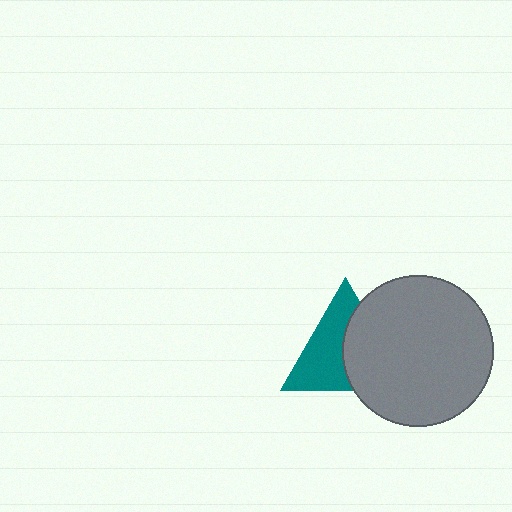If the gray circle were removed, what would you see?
You would see the complete teal triangle.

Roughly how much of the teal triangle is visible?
About half of it is visible (roughly 54%).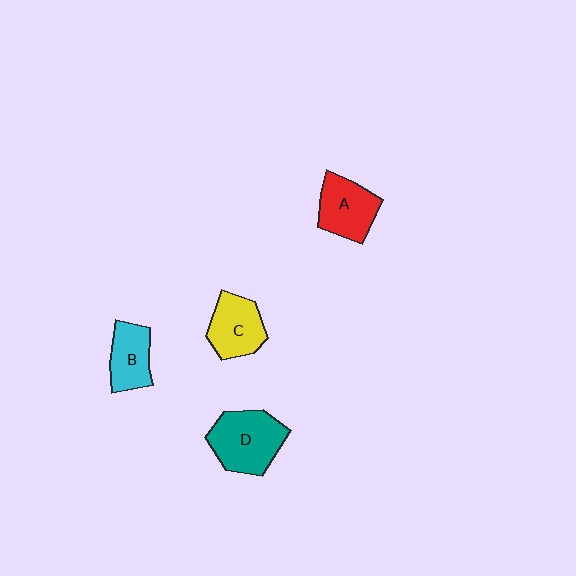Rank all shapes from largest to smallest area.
From largest to smallest: D (teal), A (red), C (yellow), B (cyan).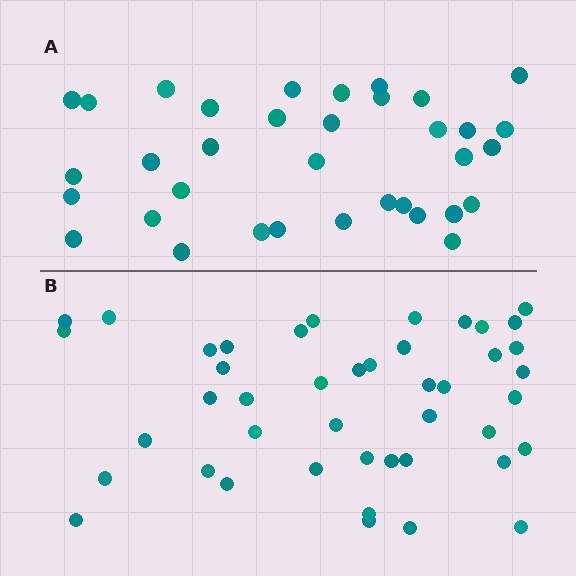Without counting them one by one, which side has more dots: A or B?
Region B (the bottom region) has more dots.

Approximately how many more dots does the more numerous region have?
Region B has roughly 8 or so more dots than region A.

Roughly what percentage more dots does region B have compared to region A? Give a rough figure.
About 25% more.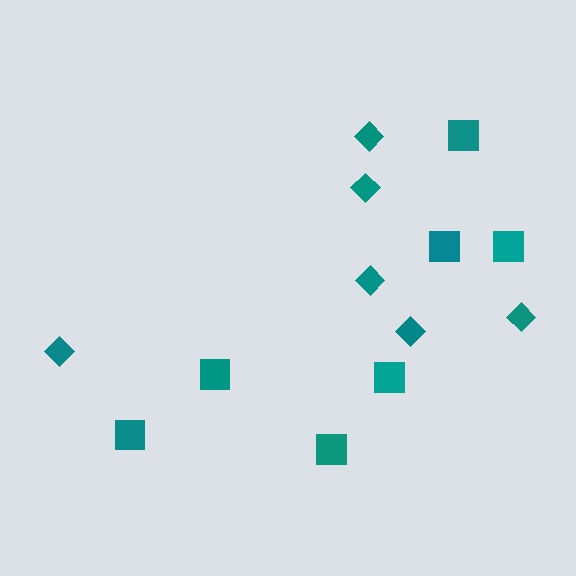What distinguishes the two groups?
There are 2 groups: one group of diamonds (6) and one group of squares (7).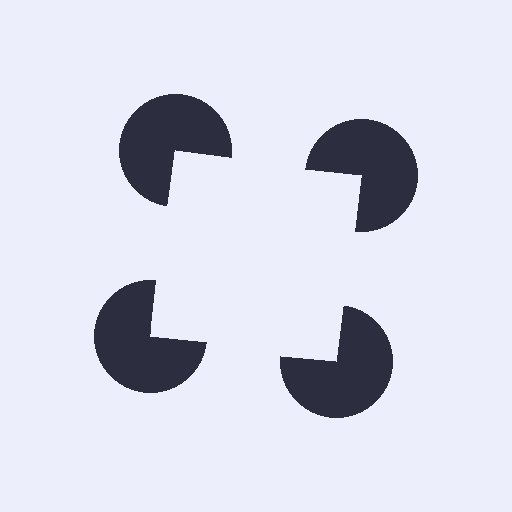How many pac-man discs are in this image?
There are 4 — one at each vertex of the illusory square.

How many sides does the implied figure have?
4 sides.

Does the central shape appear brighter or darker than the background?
It typically appears slightly brighter than the background, even though no actual brightness change is drawn.